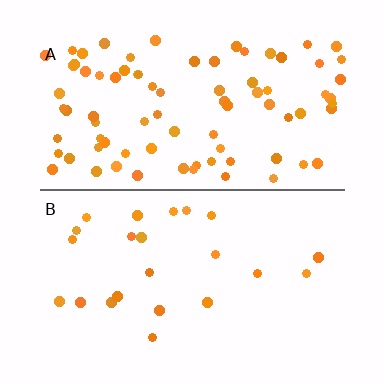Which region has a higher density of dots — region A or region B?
A (the top).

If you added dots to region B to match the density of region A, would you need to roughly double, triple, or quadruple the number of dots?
Approximately quadruple.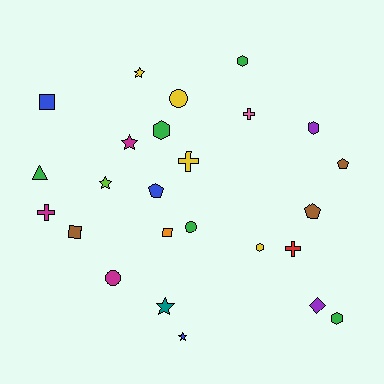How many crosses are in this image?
There are 4 crosses.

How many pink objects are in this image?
There is 1 pink object.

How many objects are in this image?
There are 25 objects.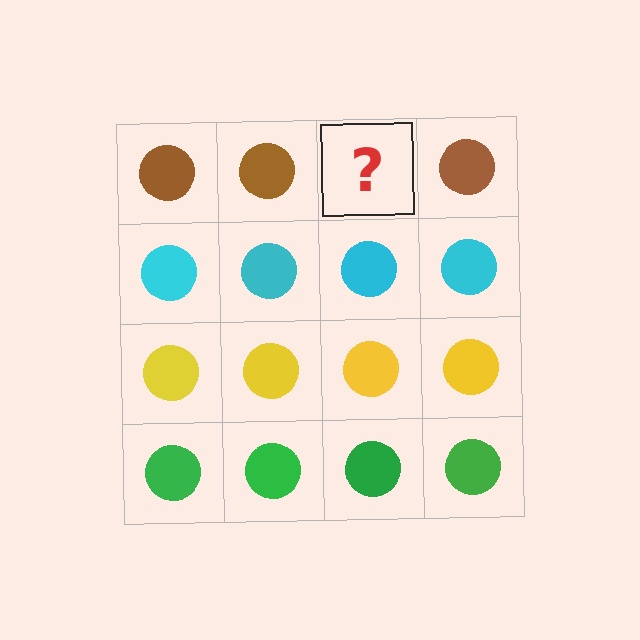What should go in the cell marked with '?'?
The missing cell should contain a brown circle.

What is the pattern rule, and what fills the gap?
The rule is that each row has a consistent color. The gap should be filled with a brown circle.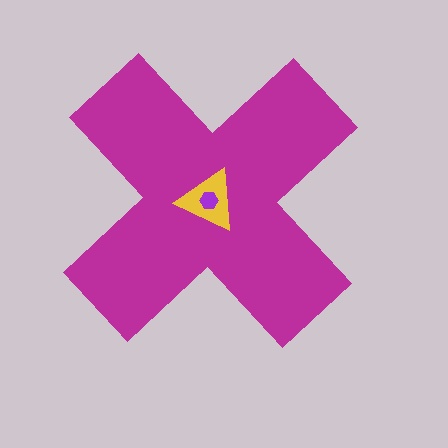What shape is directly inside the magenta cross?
The yellow triangle.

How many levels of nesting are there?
3.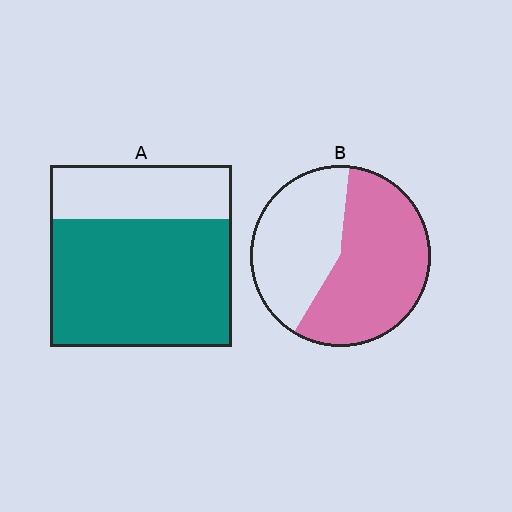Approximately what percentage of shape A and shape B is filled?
A is approximately 70% and B is approximately 55%.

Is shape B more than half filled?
Yes.